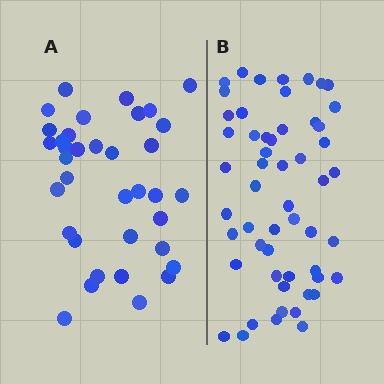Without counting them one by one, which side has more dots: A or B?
Region B (the right region) has more dots.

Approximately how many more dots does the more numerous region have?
Region B has approximately 20 more dots than region A.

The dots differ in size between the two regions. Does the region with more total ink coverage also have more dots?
No. Region A has more total ink coverage because its dots are larger, but region B actually contains more individual dots. Total area can be misleading — the number of items is what matters here.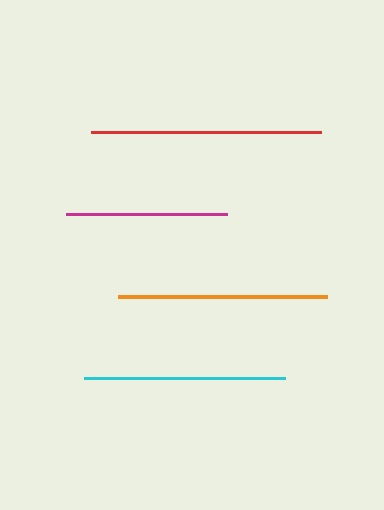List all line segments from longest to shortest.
From longest to shortest: red, orange, cyan, magenta.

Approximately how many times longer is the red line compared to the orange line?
The red line is approximately 1.1 times the length of the orange line.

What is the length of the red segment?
The red segment is approximately 231 pixels long.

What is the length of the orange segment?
The orange segment is approximately 209 pixels long.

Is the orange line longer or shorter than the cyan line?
The orange line is longer than the cyan line.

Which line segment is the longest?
The red line is the longest at approximately 231 pixels.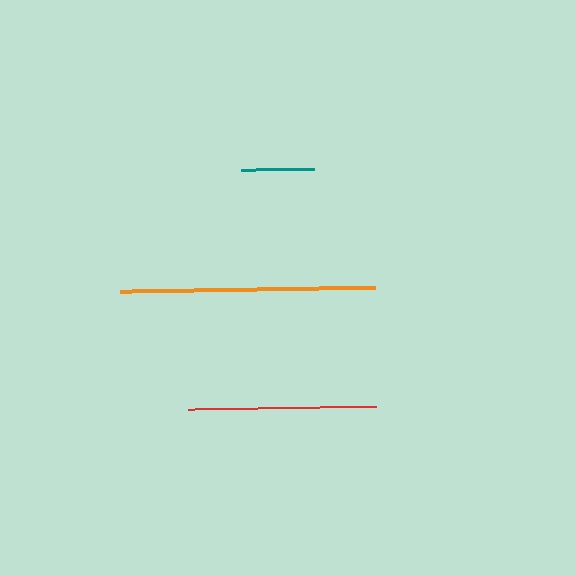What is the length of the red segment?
The red segment is approximately 188 pixels long.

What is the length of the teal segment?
The teal segment is approximately 74 pixels long.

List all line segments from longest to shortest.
From longest to shortest: orange, red, teal.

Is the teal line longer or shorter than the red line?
The red line is longer than the teal line.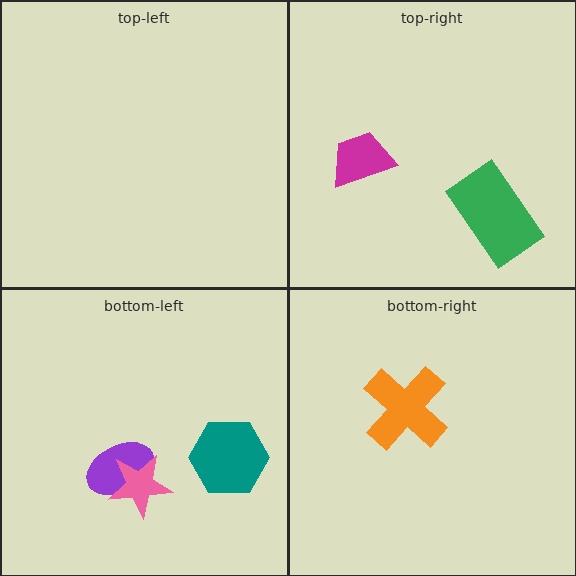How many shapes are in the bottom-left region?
3.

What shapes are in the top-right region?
The magenta trapezoid, the green rectangle.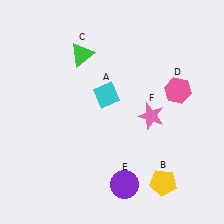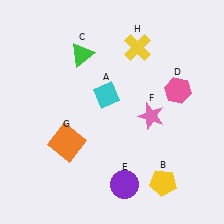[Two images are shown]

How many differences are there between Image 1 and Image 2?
There are 2 differences between the two images.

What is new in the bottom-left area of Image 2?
An orange square (G) was added in the bottom-left area of Image 2.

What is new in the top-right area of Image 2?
A yellow cross (H) was added in the top-right area of Image 2.